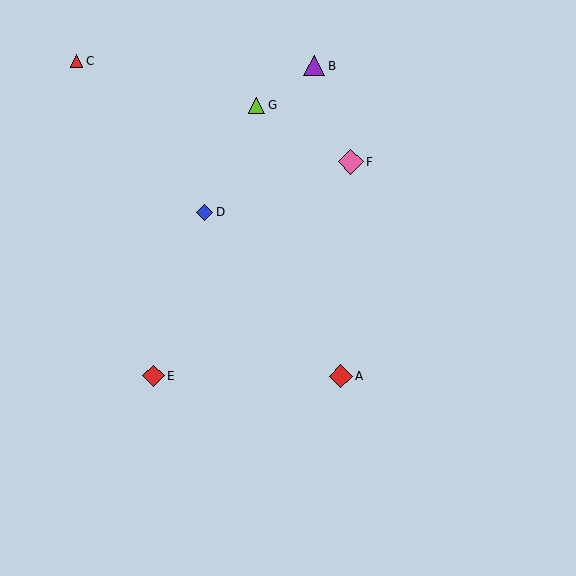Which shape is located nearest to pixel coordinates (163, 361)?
The red diamond (labeled E) at (154, 376) is nearest to that location.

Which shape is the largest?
The pink diamond (labeled F) is the largest.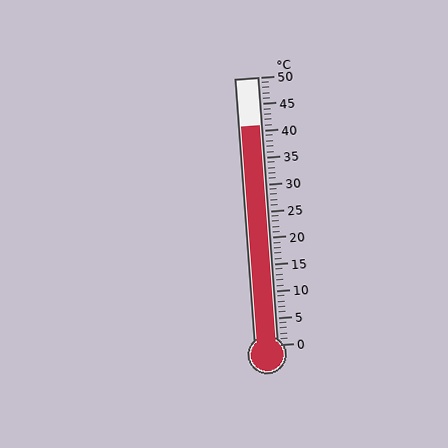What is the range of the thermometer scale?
The thermometer scale ranges from 0°C to 50°C.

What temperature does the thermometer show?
The thermometer shows approximately 41°C.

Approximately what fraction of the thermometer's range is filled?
The thermometer is filled to approximately 80% of its range.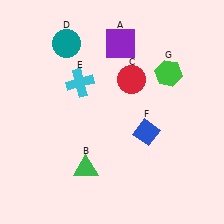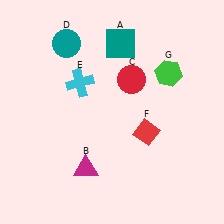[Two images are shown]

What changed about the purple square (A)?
In Image 1, A is purple. In Image 2, it changed to teal.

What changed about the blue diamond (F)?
In Image 1, F is blue. In Image 2, it changed to red.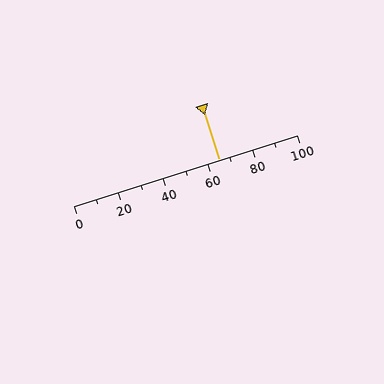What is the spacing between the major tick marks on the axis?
The major ticks are spaced 20 apart.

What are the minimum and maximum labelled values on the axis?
The axis runs from 0 to 100.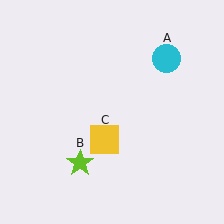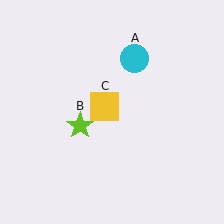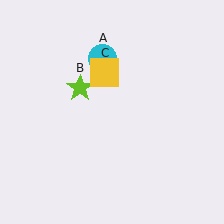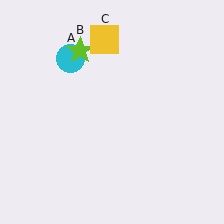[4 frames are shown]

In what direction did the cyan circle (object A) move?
The cyan circle (object A) moved left.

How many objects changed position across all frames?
3 objects changed position: cyan circle (object A), lime star (object B), yellow square (object C).